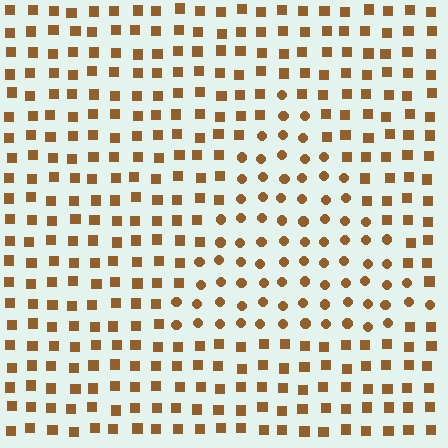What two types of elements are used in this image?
The image uses circles inside the triangle region and squares outside it.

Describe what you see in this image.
The image is filled with small brown elements arranged in a uniform grid. A triangle-shaped region contains circles, while the surrounding area contains squares. The boundary is defined purely by the change in element shape.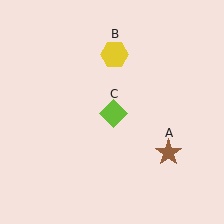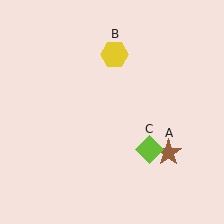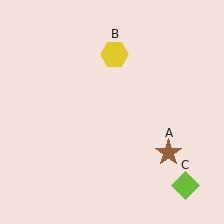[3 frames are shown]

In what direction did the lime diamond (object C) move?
The lime diamond (object C) moved down and to the right.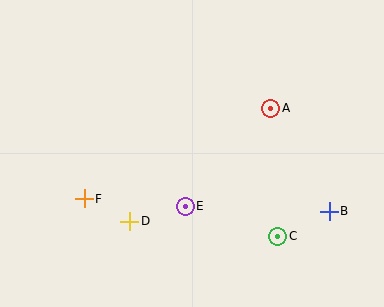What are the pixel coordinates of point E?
Point E is at (185, 206).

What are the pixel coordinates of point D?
Point D is at (130, 221).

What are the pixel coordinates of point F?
Point F is at (84, 199).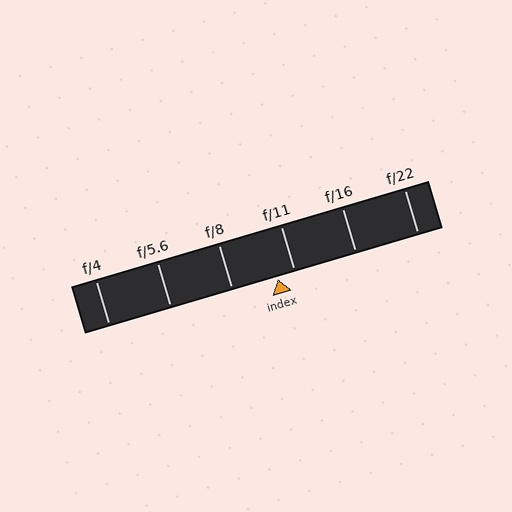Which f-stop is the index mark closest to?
The index mark is closest to f/11.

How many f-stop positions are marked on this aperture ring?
There are 6 f-stop positions marked.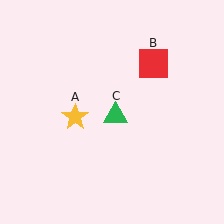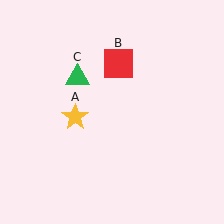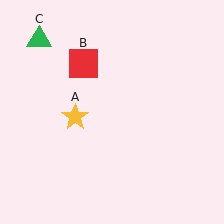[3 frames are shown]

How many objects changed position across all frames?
2 objects changed position: red square (object B), green triangle (object C).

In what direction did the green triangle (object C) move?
The green triangle (object C) moved up and to the left.